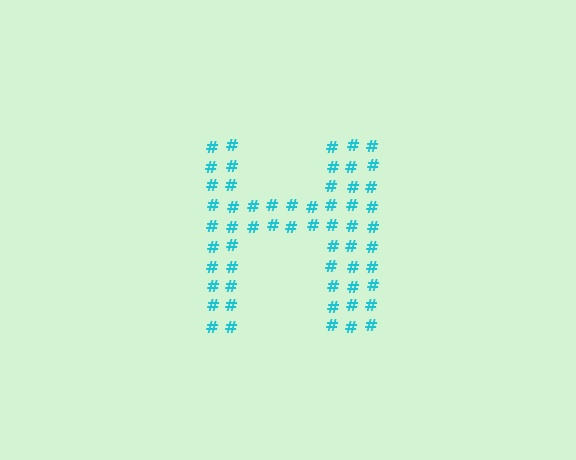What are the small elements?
The small elements are hash symbols.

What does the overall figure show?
The overall figure shows the letter H.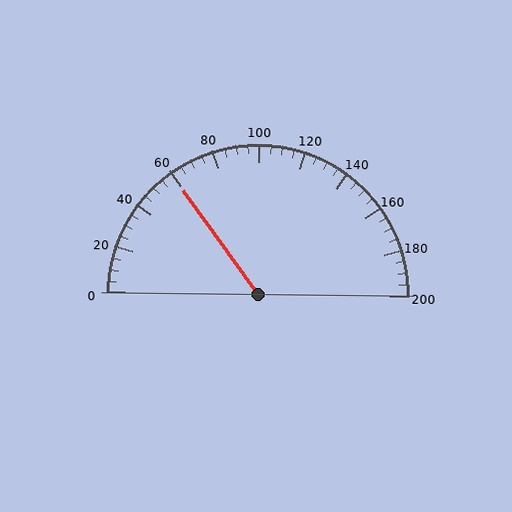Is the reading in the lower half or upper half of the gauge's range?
The reading is in the lower half of the range (0 to 200).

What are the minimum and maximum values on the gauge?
The gauge ranges from 0 to 200.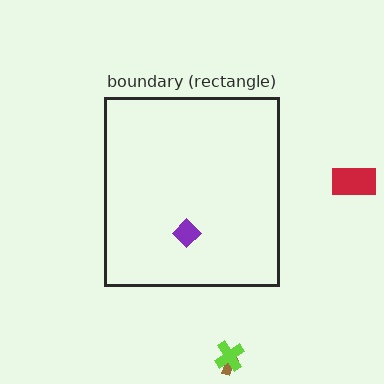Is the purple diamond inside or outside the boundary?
Inside.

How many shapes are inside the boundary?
1 inside, 3 outside.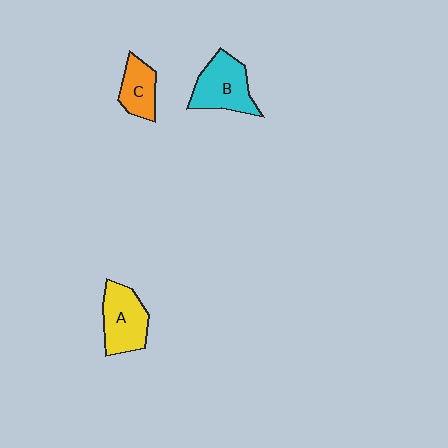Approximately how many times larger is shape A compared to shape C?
Approximately 1.5 times.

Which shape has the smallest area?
Shape C (orange).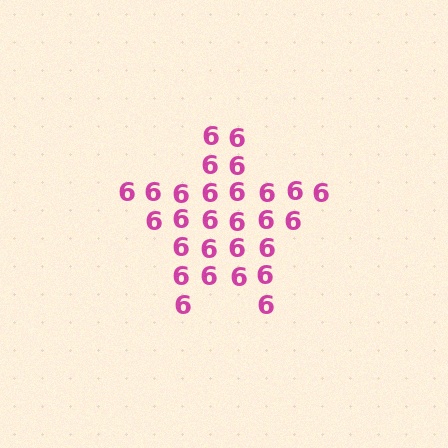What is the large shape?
The large shape is a star.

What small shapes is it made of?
It is made of small digit 6's.